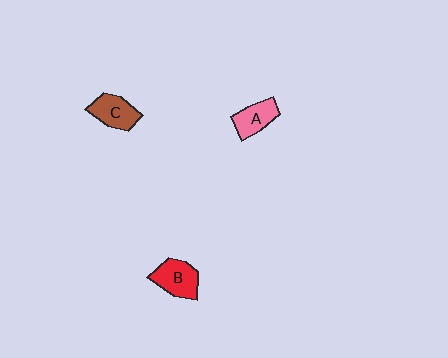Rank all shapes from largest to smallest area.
From largest to smallest: B (red), C (brown), A (pink).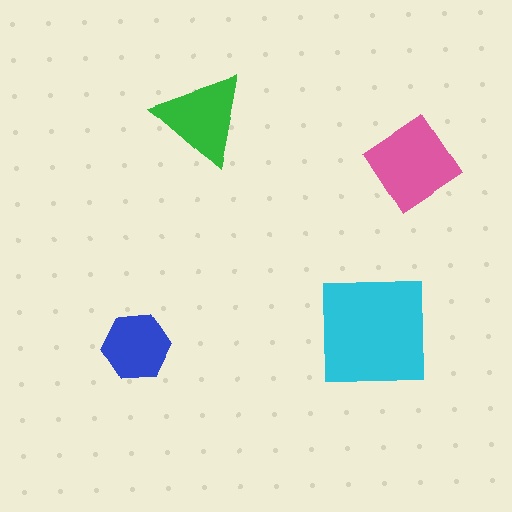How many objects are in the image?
There are 4 objects in the image.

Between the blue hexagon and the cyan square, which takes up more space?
The cyan square.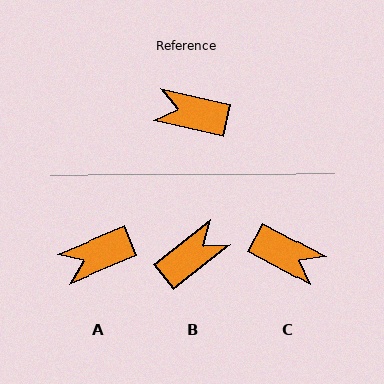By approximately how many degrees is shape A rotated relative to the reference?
Approximately 35 degrees counter-clockwise.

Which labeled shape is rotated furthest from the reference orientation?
C, about 164 degrees away.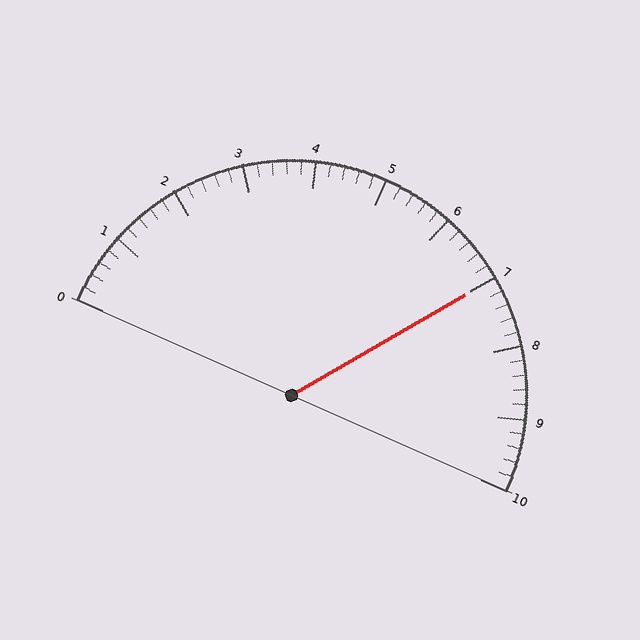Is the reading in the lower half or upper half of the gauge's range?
The reading is in the upper half of the range (0 to 10).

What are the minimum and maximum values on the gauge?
The gauge ranges from 0 to 10.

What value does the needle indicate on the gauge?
The needle indicates approximately 7.0.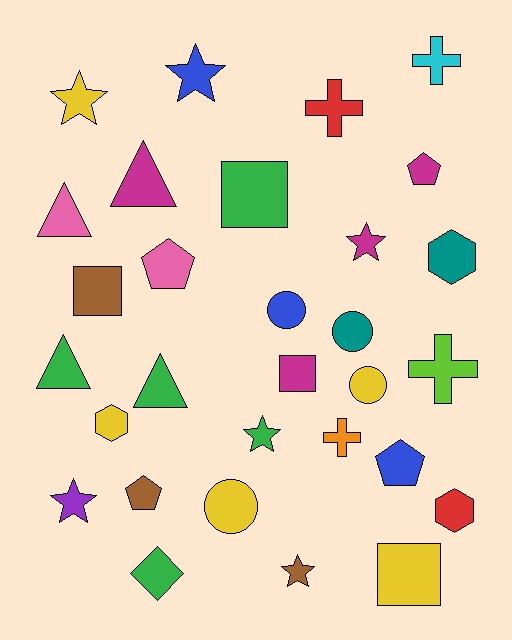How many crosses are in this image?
There are 4 crosses.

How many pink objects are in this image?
There are 2 pink objects.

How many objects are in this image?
There are 30 objects.